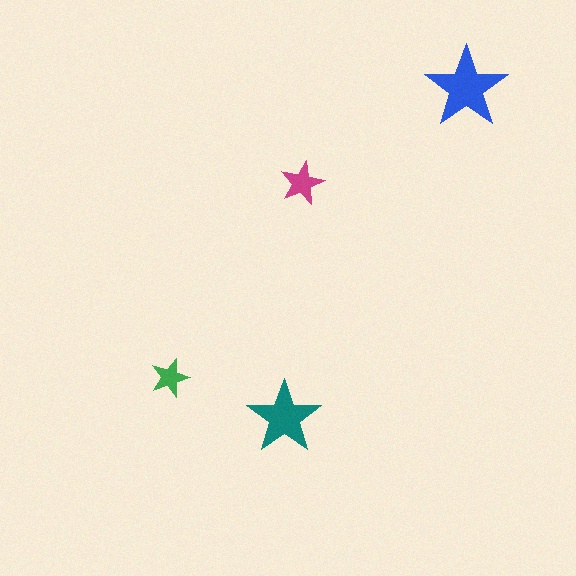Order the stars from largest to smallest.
the blue one, the teal one, the magenta one, the green one.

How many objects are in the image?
There are 4 objects in the image.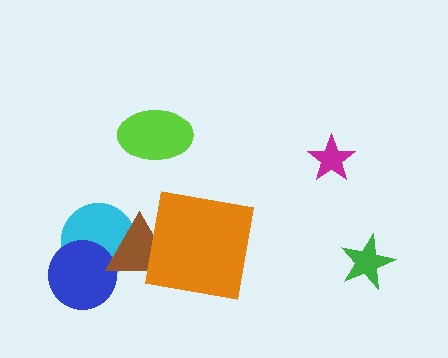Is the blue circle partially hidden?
Yes, it is partially covered by another shape.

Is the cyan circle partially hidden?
Yes, it is partially covered by another shape.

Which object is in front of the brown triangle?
The orange square is in front of the brown triangle.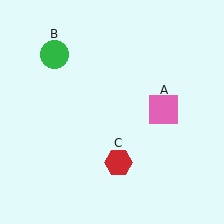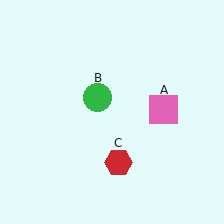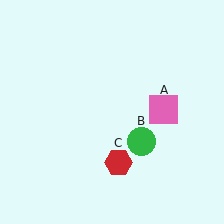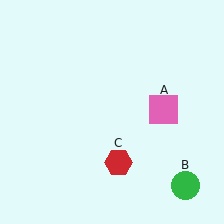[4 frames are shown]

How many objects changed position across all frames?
1 object changed position: green circle (object B).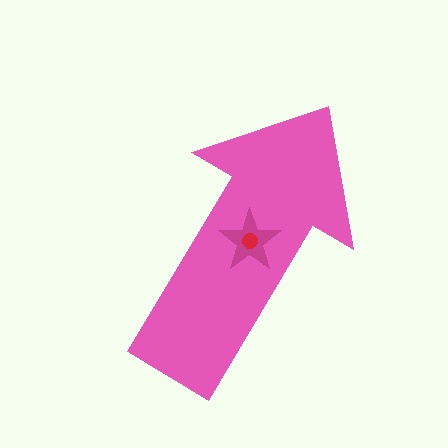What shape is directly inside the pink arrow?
The magenta star.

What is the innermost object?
The red circle.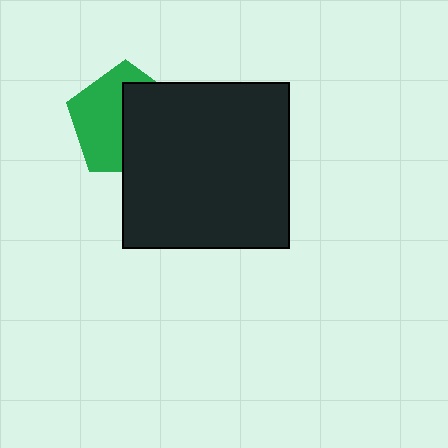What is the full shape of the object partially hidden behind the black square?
The partially hidden object is a green pentagon.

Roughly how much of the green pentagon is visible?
About half of it is visible (roughly 50%).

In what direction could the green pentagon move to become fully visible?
The green pentagon could move left. That would shift it out from behind the black square entirely.